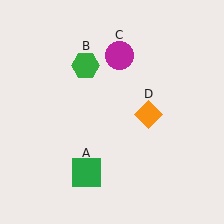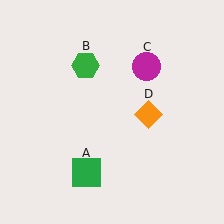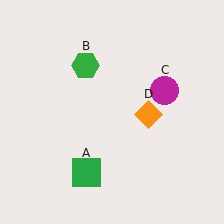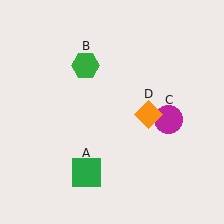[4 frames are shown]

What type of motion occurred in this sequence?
The magenta circle (object C) rotated clockwise around the center of the scene.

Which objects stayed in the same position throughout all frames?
Green square (object A) and green hexagon (object B) and orange diamond (object D) remained stationary.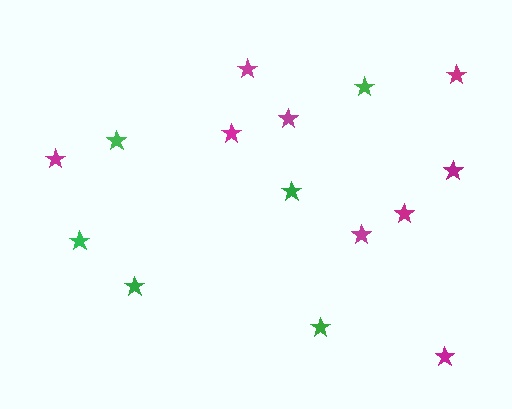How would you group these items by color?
There are 2 groups: one group of green stars (6) and one group of magenta stars (9).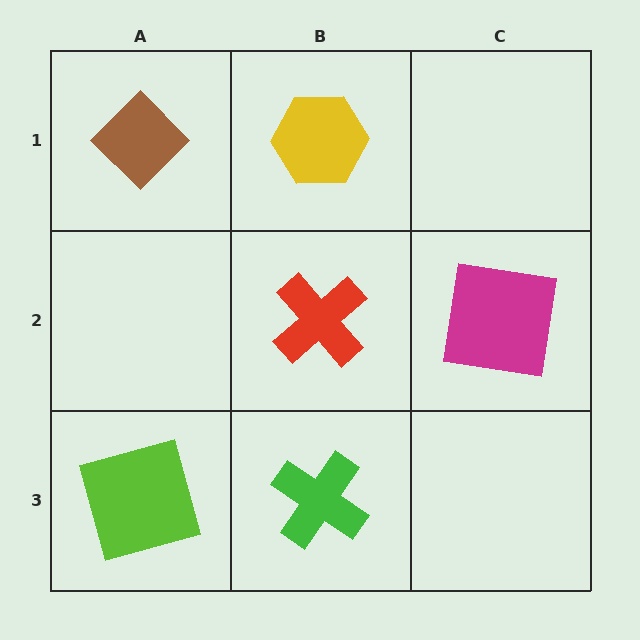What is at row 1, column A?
A brown diamond.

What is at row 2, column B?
A red cross.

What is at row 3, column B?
A green cross.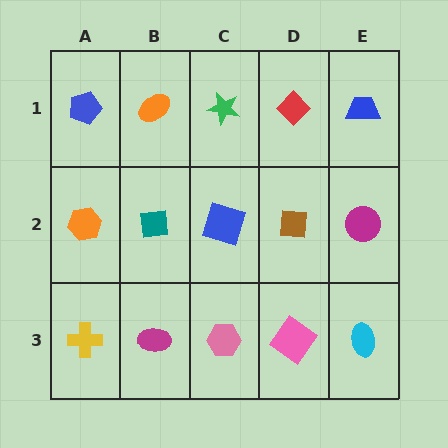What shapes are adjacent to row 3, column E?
A magenta circle (row 2, column E), a pink diamond (row 3, column D).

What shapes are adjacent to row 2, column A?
A blue pentagon (row 1, column A), a yellow cross (row 3, column A), a teal square (row 2, column B).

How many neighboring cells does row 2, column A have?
3.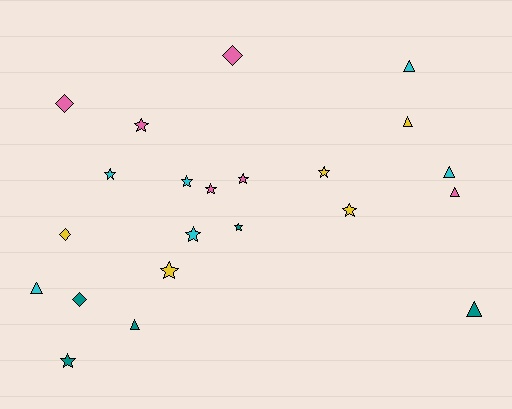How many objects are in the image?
There are 22 objects.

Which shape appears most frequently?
Star, with 11 objects.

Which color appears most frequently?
Cyan, with 6 objects.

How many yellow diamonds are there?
There is 1 yellow diamond.